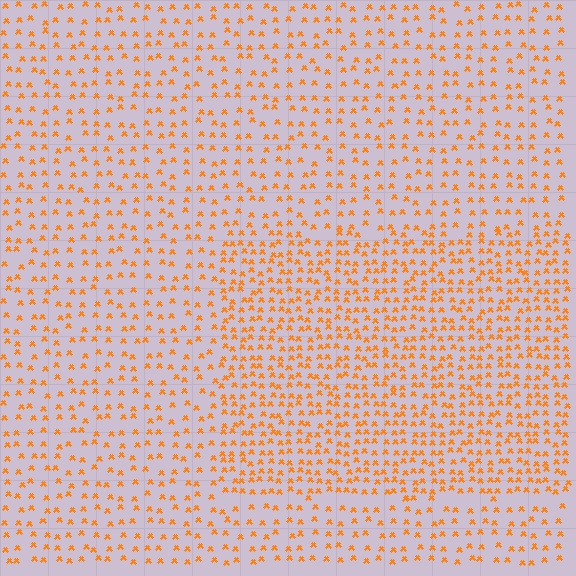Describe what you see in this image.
The image contains small orange elements arranged at two different densities. A rectangle-shaped region is visible where the elements are more densely packed than the surrounding area.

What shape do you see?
I see a rectangle.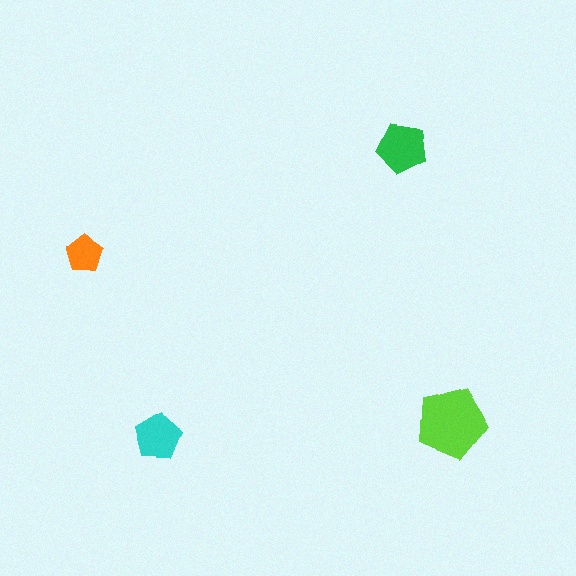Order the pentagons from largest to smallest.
the lime one, the green one, the cyan one, the orange one.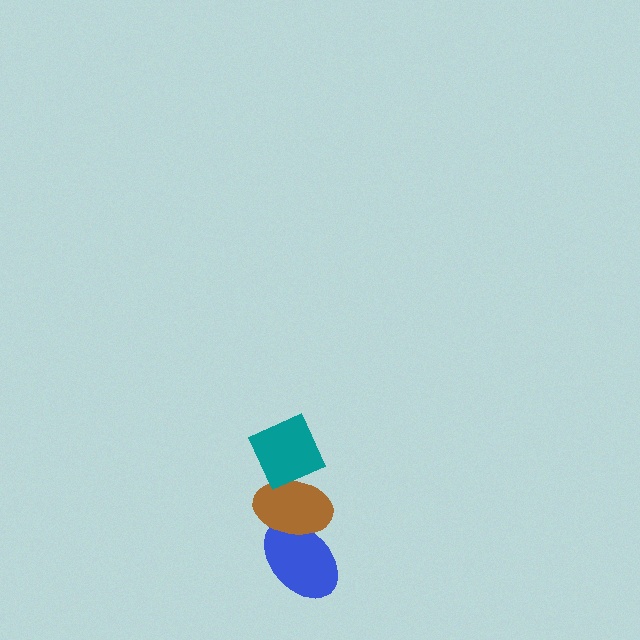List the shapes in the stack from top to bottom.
From top to bottom: the teal diamond, the brown ellipse, the blue ellipse.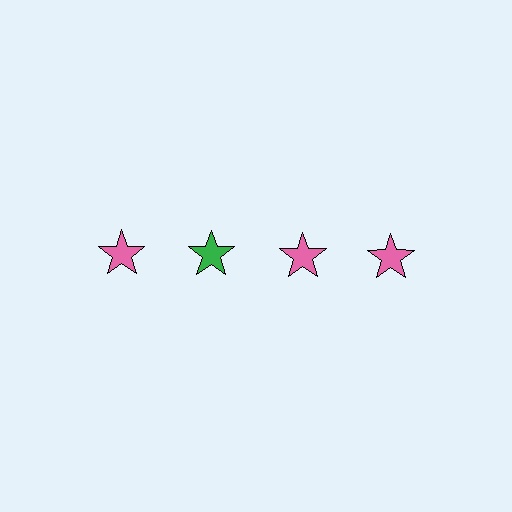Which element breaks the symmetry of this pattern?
The green star in the top row, second from left column breaks the symmetry. All other shapes are pink stars.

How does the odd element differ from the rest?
It has a different color: green instead of pink.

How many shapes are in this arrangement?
There are 4 shapes arranged in a grid pattern.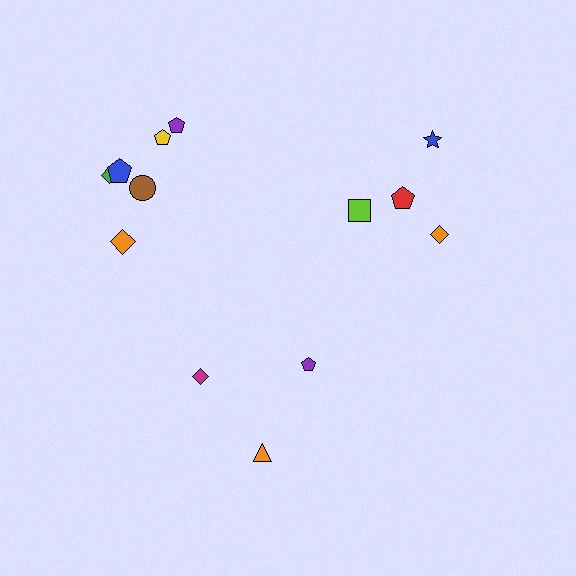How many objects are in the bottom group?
There are 3 objects.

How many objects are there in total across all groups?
There are 13 objects.